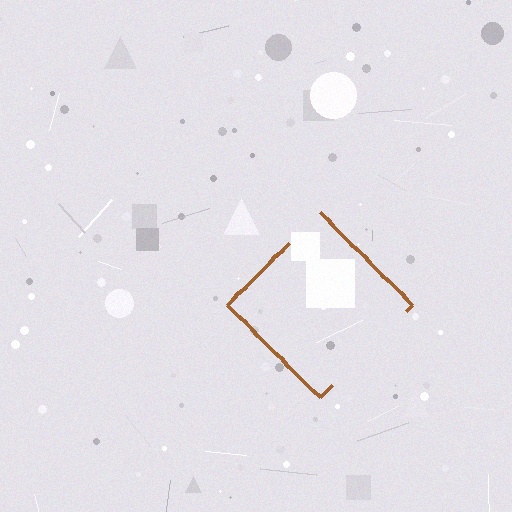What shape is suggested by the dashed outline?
The dashed outline suggests a diamond.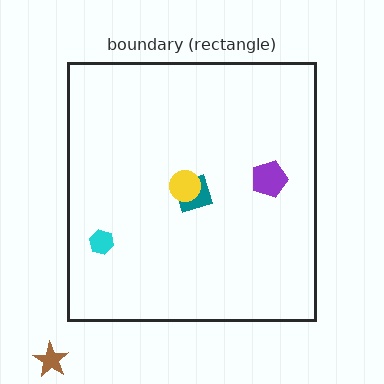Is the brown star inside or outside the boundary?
Outside.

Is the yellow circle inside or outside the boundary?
Inside.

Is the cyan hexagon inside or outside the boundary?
Inside.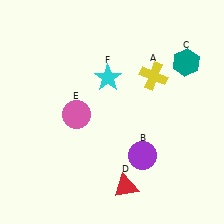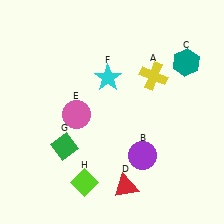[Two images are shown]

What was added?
A green diamond (G), a lime diamond (H) were added in Image 2.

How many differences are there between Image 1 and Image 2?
There are 2 differences between the two images.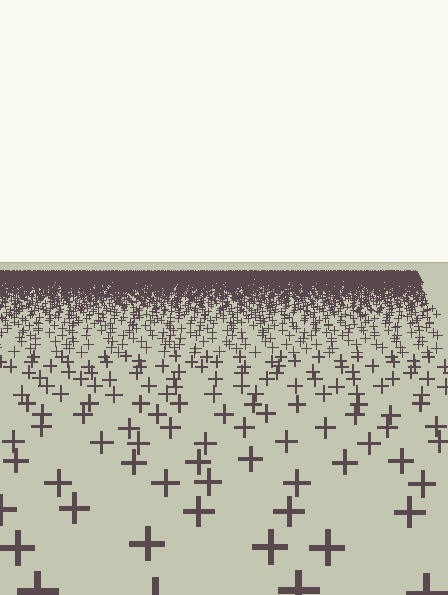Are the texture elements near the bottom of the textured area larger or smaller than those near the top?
Larger. Near the bottom, elements are closer to the viewer and appear at a bigger on-screen size.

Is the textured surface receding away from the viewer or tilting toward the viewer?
The surface is receding away from the viewer. Texture elements get smaller and denser toward the top.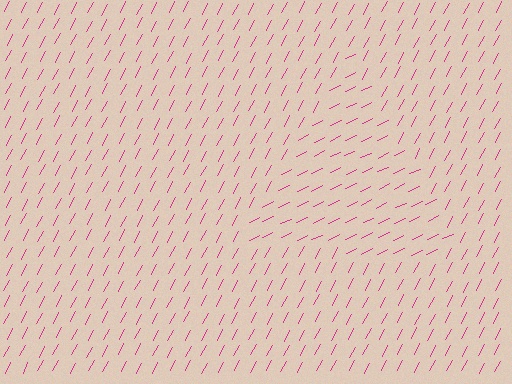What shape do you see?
I see a triangle.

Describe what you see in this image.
The image is filled with small magenta line segments. A triangle region in the image has lines oriented differently from the surrounding lines, creating a visible texture boundary.